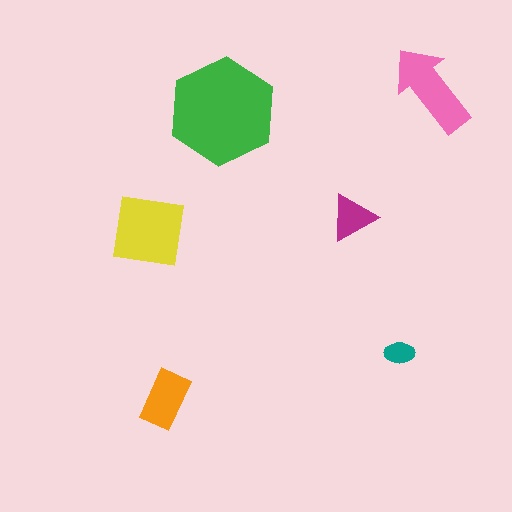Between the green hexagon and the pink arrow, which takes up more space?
The green hexagon.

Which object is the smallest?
The teal ellipse.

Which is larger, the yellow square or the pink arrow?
The yellow square.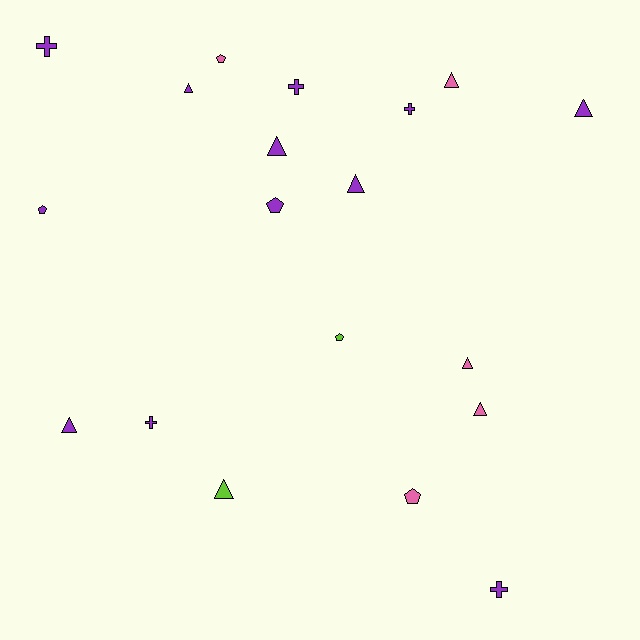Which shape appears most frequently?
Triangle, with 9 objects.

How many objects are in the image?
There are 19 objects.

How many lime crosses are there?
There are no lime crosses.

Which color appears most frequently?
Purple, with 12 objects.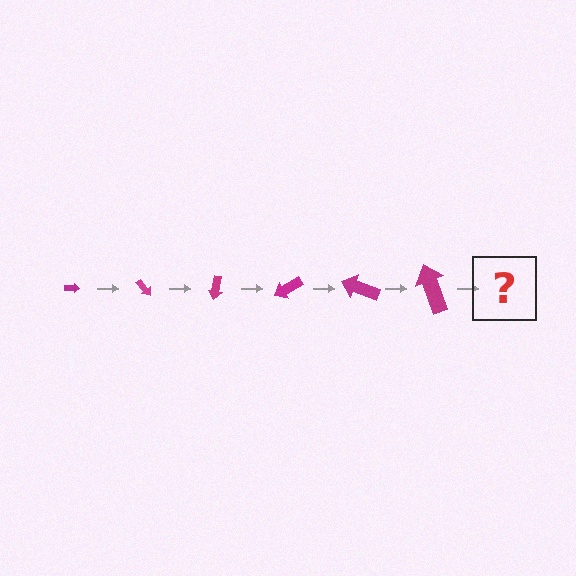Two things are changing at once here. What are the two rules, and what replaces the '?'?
The two rules are that the arrow grows larger each step and it rotates 50 degrees each step. The '?' should be an arrow, larger than the previous one and rotated 300 degrees from the start.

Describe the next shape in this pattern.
It should be an arrow, larger than the previous one and rotated 300 degrees from the start.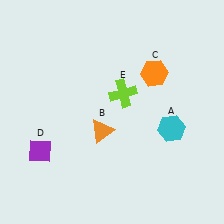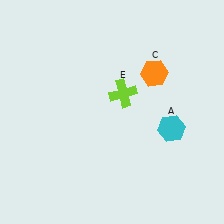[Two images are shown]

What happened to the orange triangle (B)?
The orange triangle (B) was removed in Image 2. It was in the bottom-left area of Image 1.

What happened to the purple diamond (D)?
The purple diamond (D) was removed in Image 2. It was in the bottom-left area of Image 1.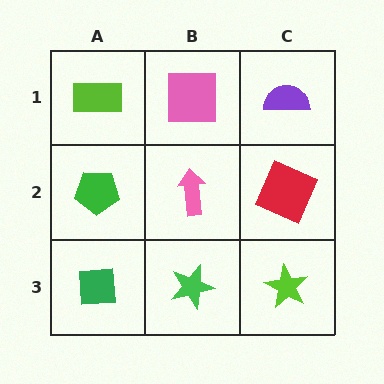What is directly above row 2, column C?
A purple semicircle.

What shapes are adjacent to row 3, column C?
A red square (row 2, column C), a green star (row 3, column B).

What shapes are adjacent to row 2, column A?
A lime rectangle (row 1, column A), a green square (row 3, column A), a pink arrow (row 2, column B).